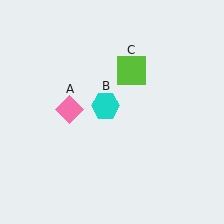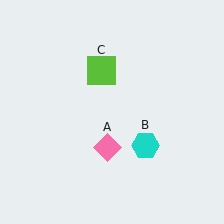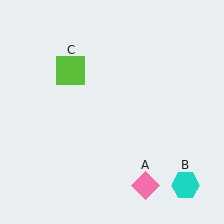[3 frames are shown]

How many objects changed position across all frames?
3 objects changed position: pink diamond (object A), cyan hexagon (object B), lime square (object C).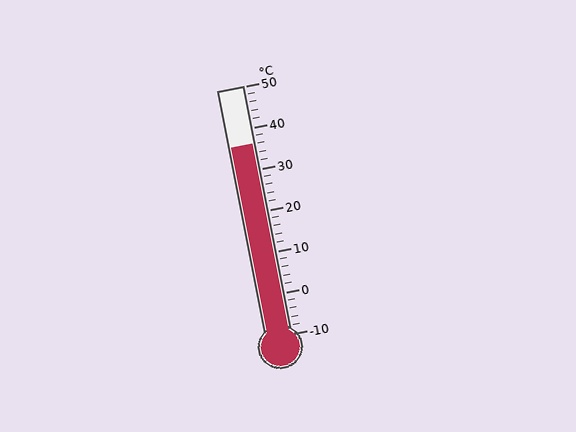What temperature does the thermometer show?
The thermometer shows approximately 36°C.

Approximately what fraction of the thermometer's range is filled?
The thermometer is filled to approximately 75% of its range.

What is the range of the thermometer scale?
The thermometer scale ranges from -10°C to 50°C.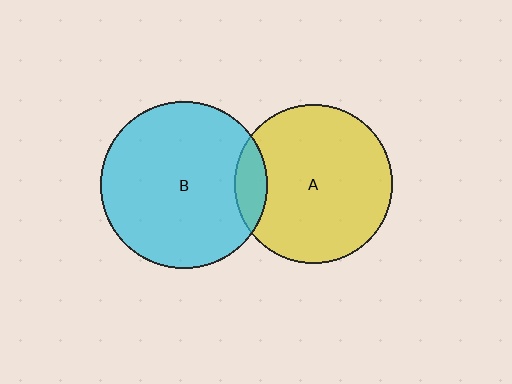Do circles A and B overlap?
Yes.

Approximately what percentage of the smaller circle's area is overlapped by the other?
Approximately 10%.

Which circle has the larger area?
Circle B (cyan).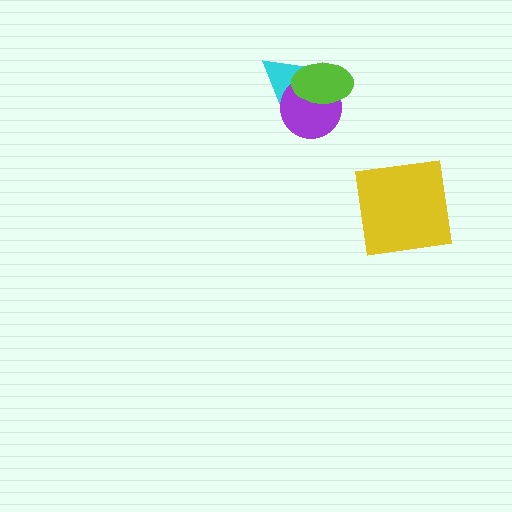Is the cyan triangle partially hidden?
Yes, it is partially covered by another shape.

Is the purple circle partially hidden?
Yes, it is partially covered by another shape.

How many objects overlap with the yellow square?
0 objects overlap with the yellow square.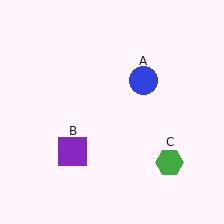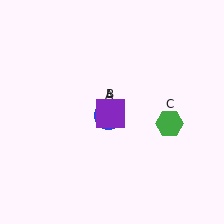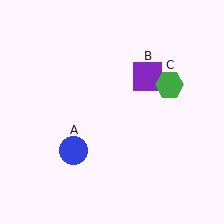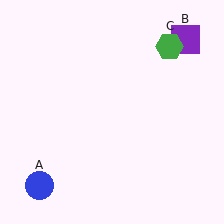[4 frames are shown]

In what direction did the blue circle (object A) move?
The blue circle (object A) moved down and to the left.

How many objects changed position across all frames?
3 objects changed position: blue circle (object A), purple square (object B), green hexagon (object C).